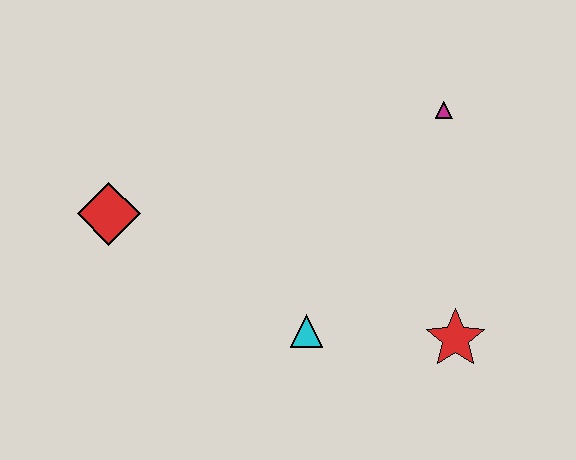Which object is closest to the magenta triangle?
The red star is closest to the magenta triangle.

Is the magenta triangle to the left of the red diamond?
No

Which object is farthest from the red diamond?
The red star is farthest from the red diamond.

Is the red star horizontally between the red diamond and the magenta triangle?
No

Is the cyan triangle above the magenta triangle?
No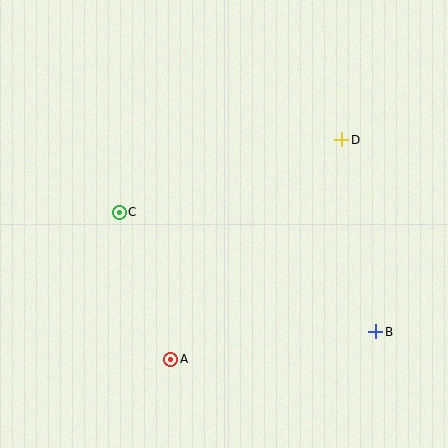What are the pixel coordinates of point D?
Point D is at (342, 140).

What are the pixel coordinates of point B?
Point B is at (376, 332).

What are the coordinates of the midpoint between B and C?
The midpoint between B and C is at (247, 272).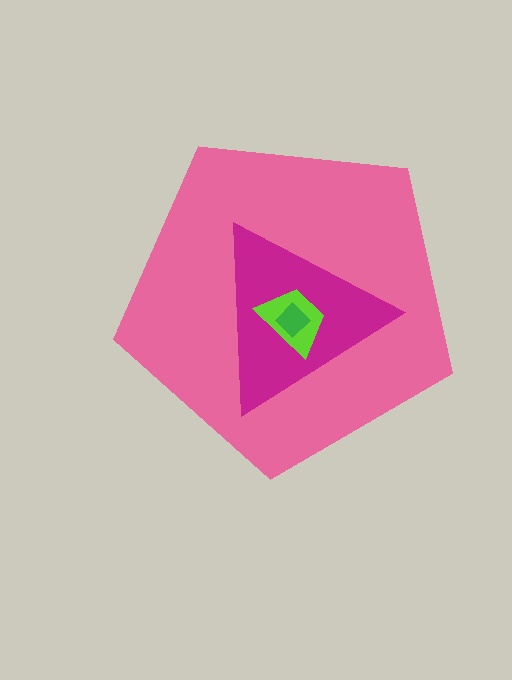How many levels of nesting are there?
4.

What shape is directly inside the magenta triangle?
The lime trapezoid.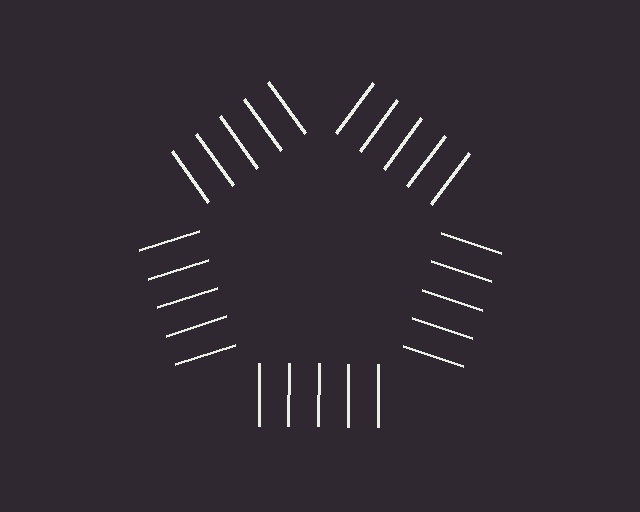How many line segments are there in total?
25 — 5 along each of the 5 edges.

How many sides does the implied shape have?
5 sides — the line-ends trace a pentagon.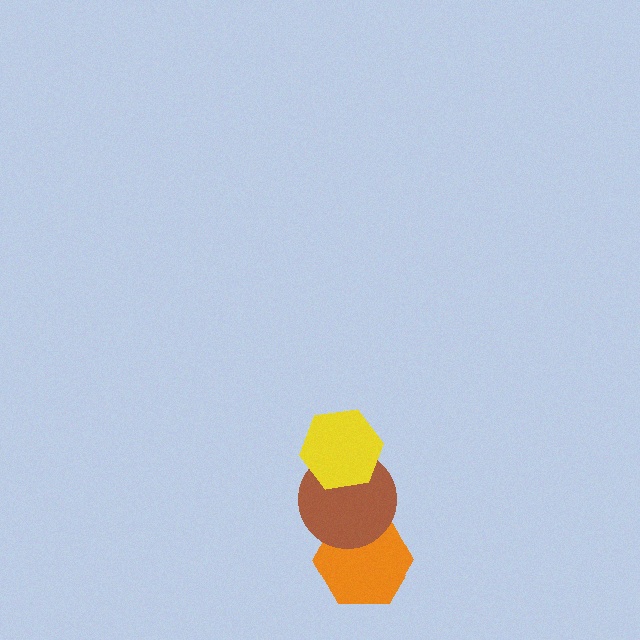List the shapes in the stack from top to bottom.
From top to bottom: the yellow hexagon, the brown circle, the orange hexagon.